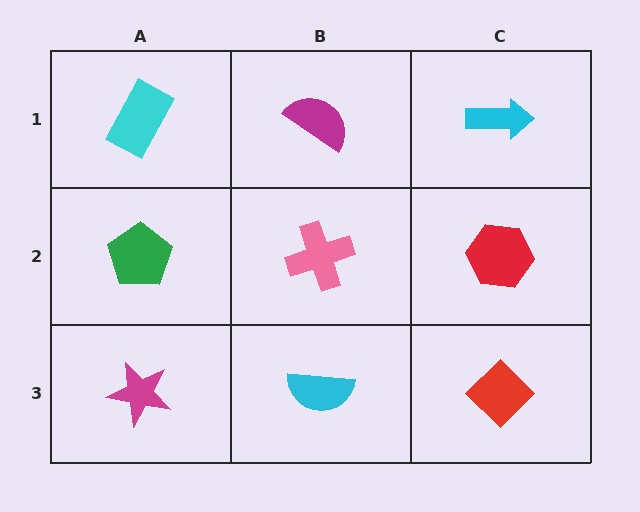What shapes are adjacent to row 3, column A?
A green pentagon (row 2, column A), a cyan semicircle (row 3, column B).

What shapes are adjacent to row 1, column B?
A pink cross (row 2, column B), a cyan rectangle (row 1, column A), a cyan arrow (row 1, column C).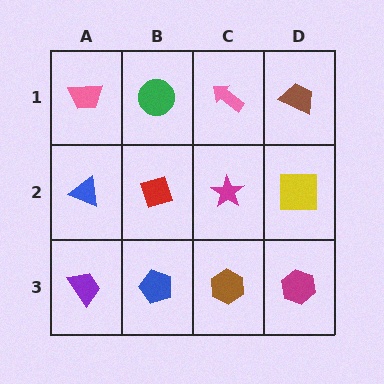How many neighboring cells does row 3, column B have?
3.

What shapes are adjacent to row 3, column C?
A magenta star (row 2, column C), a blue pentagon (row 3, column B), a magenta hexagon (row 3, column D).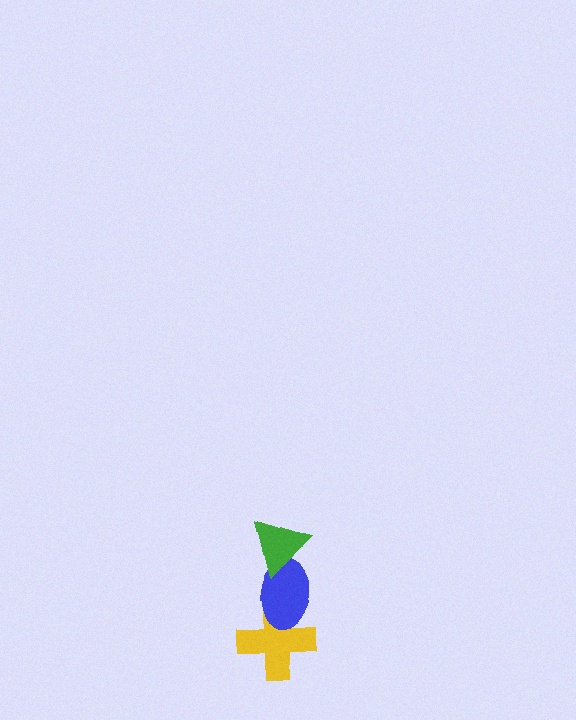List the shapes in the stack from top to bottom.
From top to bottom: the green triangle, the blue ellipse, the yellow cross.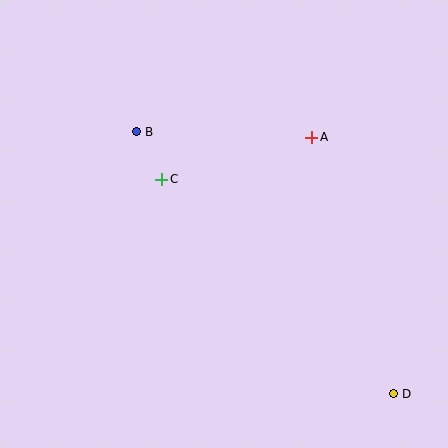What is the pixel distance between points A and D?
The distance between A and D is 269 pixels.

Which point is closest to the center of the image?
Point C at (162, 179) is closest to the center.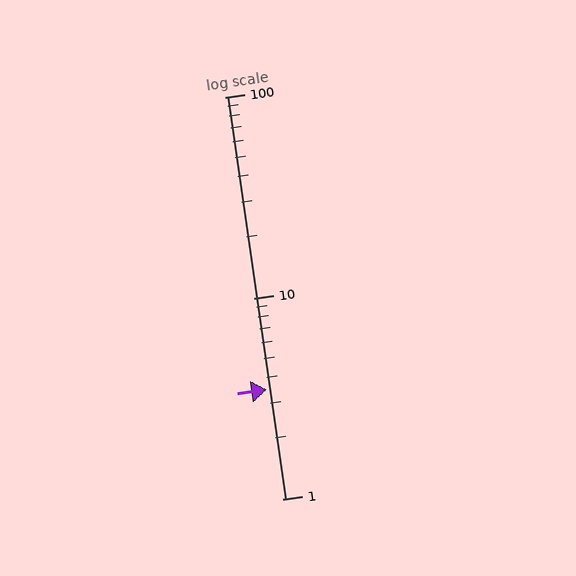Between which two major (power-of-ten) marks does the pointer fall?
The pointer is between 1 and 10.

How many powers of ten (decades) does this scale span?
The scale spans 2 decades, from 1 to 100.